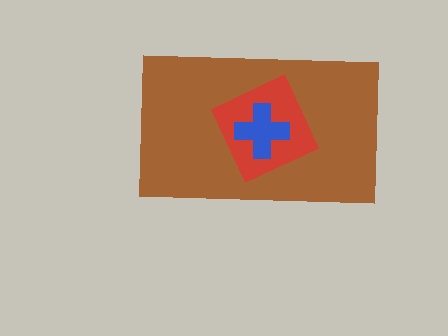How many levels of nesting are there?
3.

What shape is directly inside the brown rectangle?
The red diamond.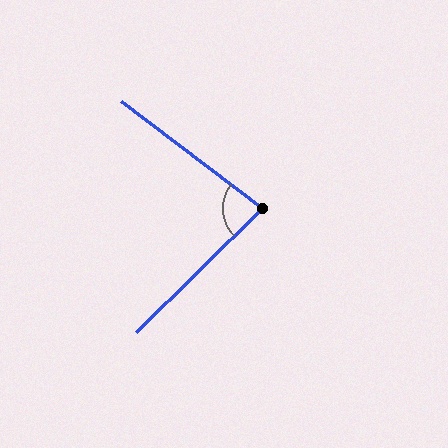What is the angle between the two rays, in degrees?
Approximately 82 degrees.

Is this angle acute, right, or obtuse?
It is acute.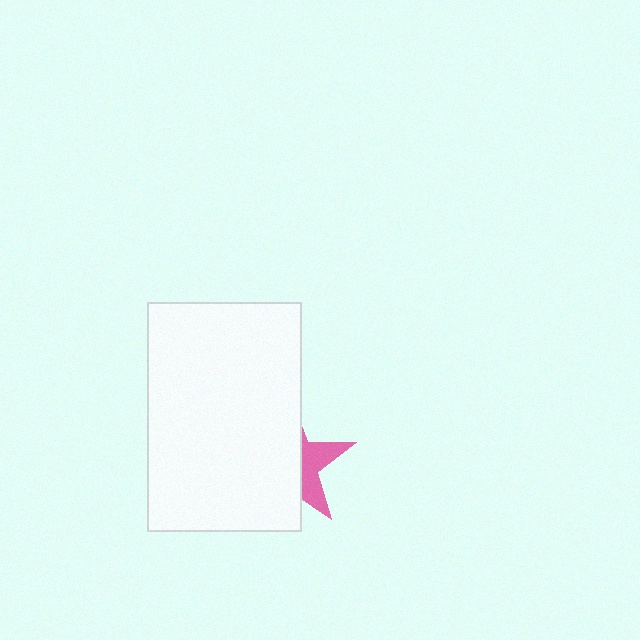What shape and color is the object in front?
The object in front is a white rectangle.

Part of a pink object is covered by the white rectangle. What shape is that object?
It is a star.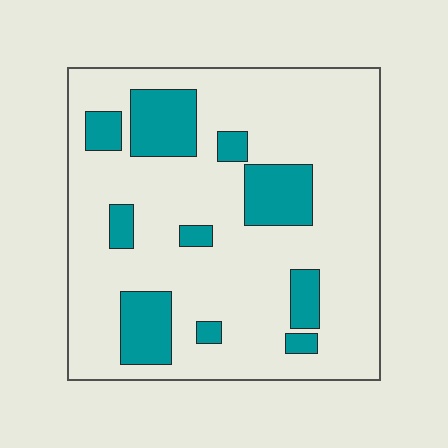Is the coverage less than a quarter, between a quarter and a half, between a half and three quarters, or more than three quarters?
Less than a quarter.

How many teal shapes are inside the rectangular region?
10.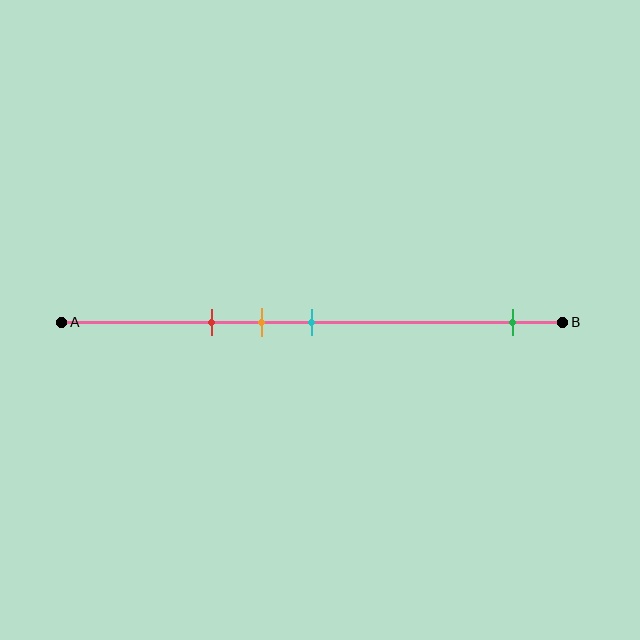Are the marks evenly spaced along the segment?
No, the marks are not evenly spaced.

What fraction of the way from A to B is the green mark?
The green mark is approximately 90% (0.9) of the way from A to B.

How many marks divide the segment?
There are 4 marks dividing the segment.